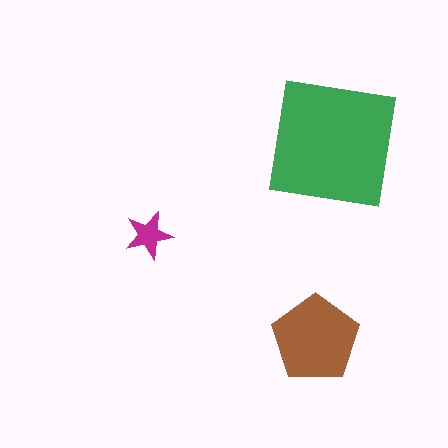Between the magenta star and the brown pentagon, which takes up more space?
The brown pentagon.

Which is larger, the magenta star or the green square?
The green square.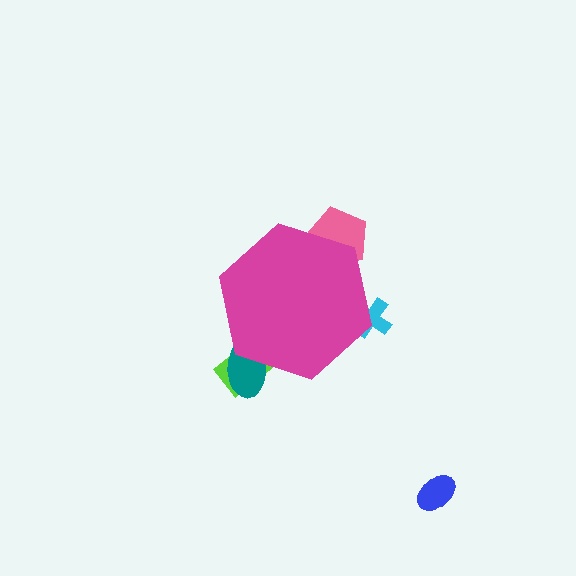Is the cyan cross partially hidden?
Yes, the cyan cross is partially hidden behind the magenta hexagon.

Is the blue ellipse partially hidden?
No, the blue ellipse is fully visible.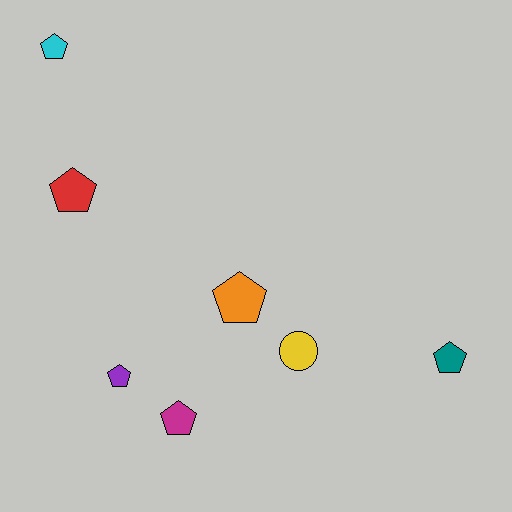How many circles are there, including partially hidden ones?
There is 1 circle.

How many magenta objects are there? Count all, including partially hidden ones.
There is 1 magenta object.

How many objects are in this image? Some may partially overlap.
There are 7 objects.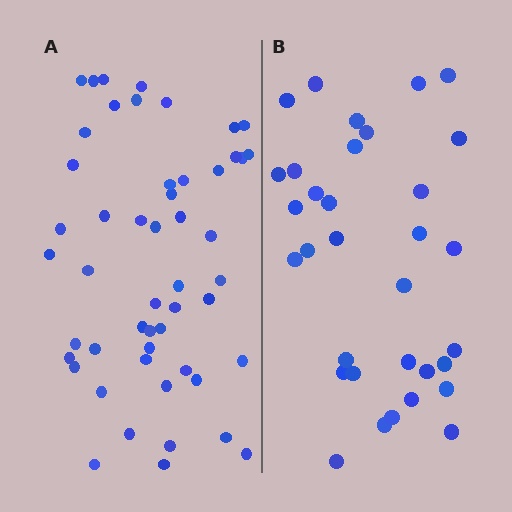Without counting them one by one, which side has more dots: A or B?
Region A (the left region) has more dots.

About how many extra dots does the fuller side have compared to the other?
Region A has approximately 20 more dots than region B.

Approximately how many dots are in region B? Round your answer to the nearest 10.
About 30 dots. (The exact count is 33, which rounds to 30.)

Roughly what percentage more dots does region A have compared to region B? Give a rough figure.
About 55% more.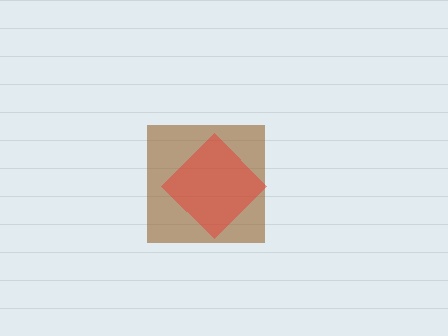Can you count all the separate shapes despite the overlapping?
Yes, there are 2 separate shapes.